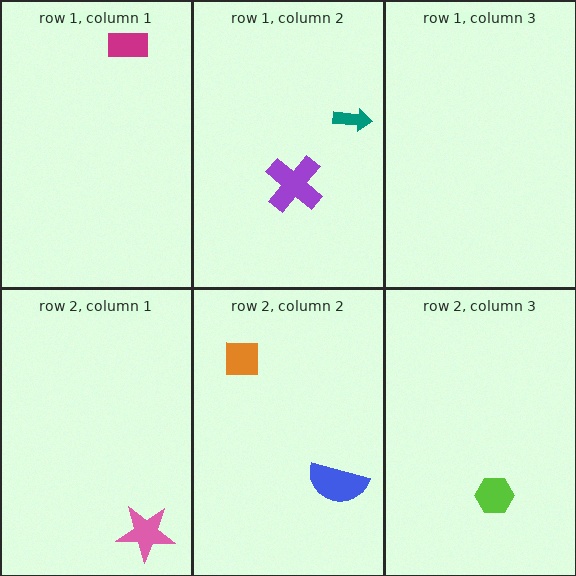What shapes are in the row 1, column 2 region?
The purple cross, the teal arrow.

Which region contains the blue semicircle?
The row 2, column 2 region.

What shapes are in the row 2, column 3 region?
The lime hexagon.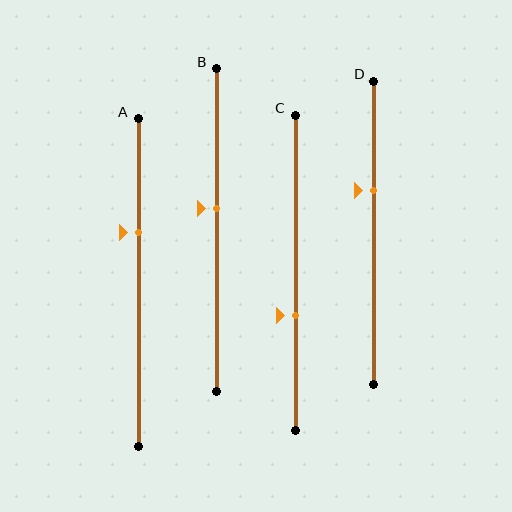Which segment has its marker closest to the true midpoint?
Segment B has its marker closest to the true midpoint.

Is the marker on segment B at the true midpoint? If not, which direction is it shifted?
No, the marker on segment B is shifted upward by about 7% of the segment length.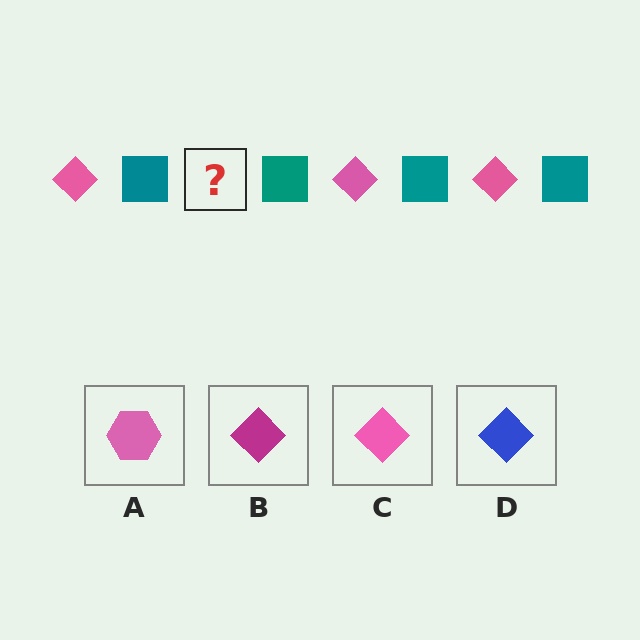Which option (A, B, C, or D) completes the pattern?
C.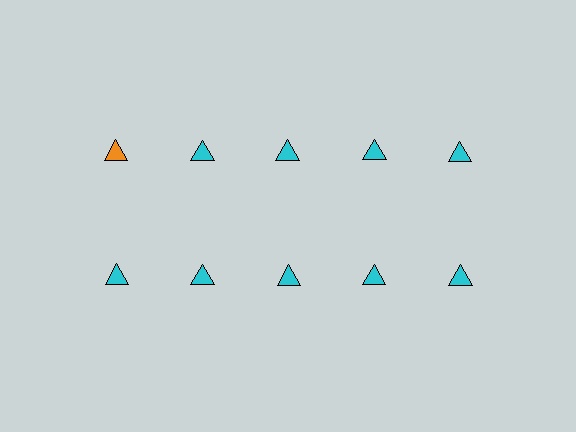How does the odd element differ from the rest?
It has a different color: orange instead of cyan.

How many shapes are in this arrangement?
There are 10 shapes arranged in a grid pattern.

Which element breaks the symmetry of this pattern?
The orange triangle in the top row, leftmost column breaks the symmetry. All other shapes are cyan triangles.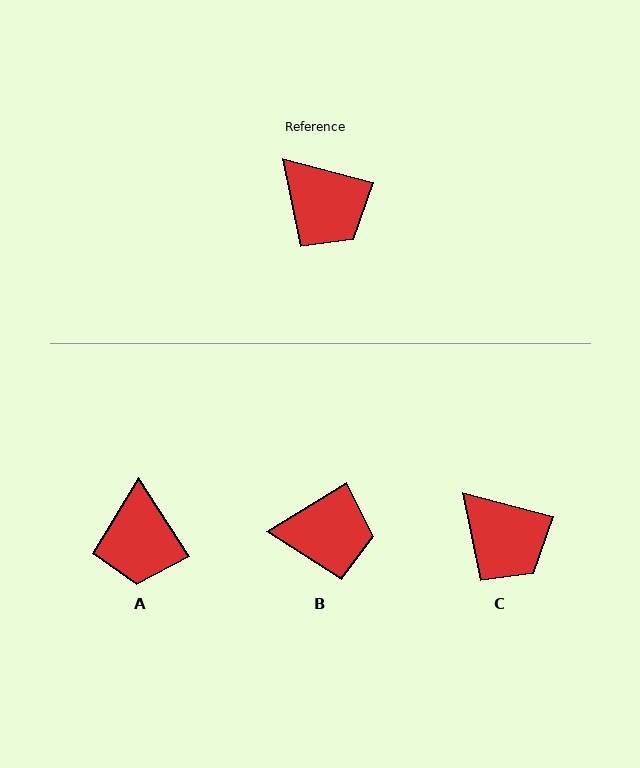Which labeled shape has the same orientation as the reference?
C.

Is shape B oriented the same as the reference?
No, it is off by about 46 degrees.